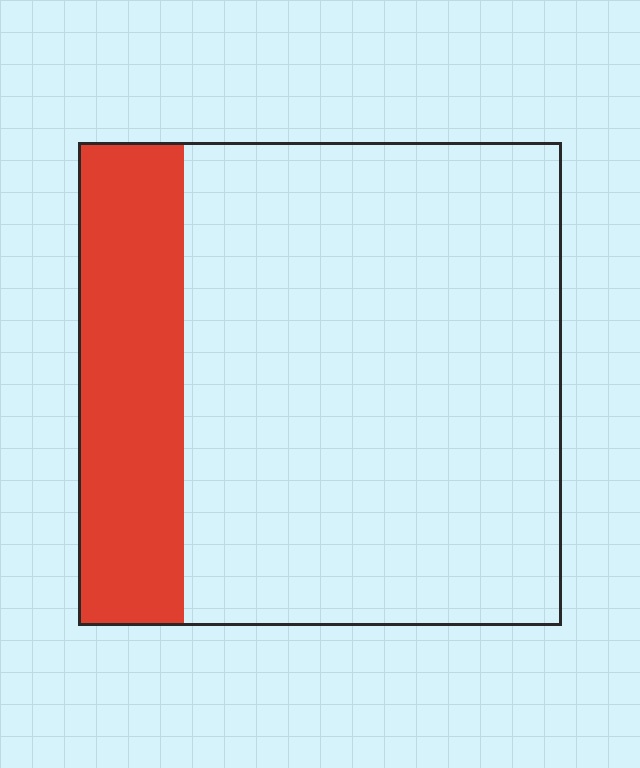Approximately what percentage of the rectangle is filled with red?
Approximately 20%.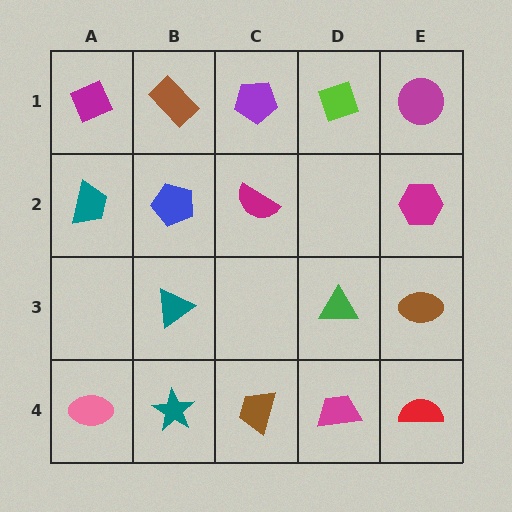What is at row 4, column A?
A pink ellipse.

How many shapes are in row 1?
5 shapes.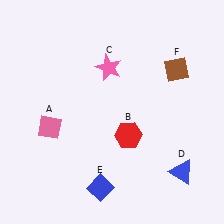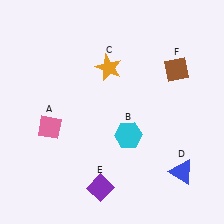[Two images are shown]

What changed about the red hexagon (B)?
In Image 1, B is red. In Image 2, it changed to cyan.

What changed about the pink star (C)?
In Image 1, C is pink. In Image 2, it changed to orange.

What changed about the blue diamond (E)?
In Image 1, E is blue. In Image 2, it changed to purple.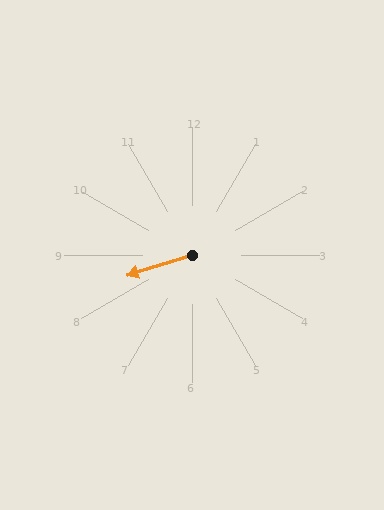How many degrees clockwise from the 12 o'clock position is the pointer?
Approximately 253 degrees.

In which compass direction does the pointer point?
West.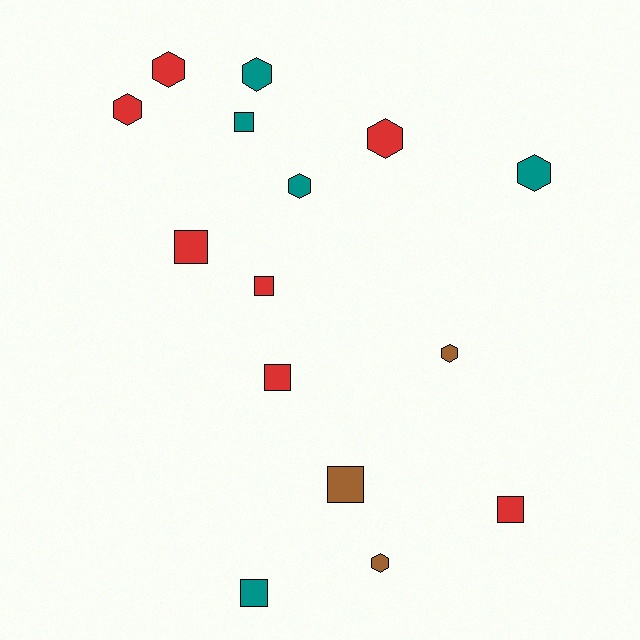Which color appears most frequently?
Red, with 7 objects.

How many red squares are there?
There are 4 red squares.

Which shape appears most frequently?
Hexagon, with 8 objects.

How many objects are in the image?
There are 15 objects.